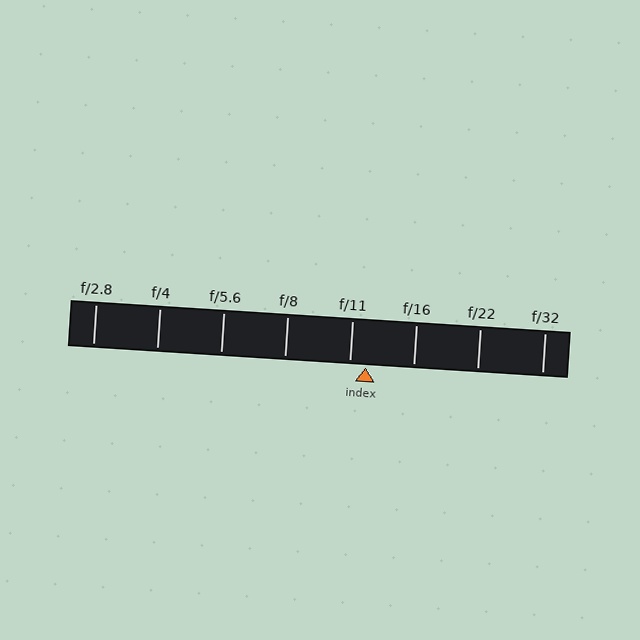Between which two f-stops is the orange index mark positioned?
The index mark is between f/11 and f/16.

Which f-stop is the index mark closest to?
The index mark is closest to f/11.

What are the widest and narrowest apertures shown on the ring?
The widest aperture shown is f/2.8 and the narrowest is f/32.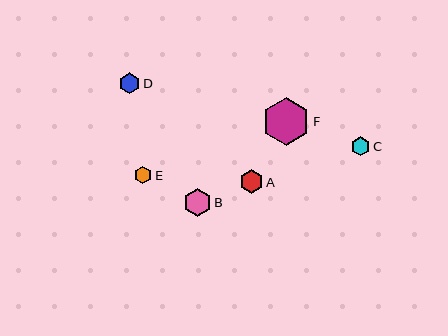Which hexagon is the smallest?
Hexagon E is the smallest with a size of approximately 18 pixels.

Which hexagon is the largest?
Hexagon F is the largest with a size of approximately 47 pixels.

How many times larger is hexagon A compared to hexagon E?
Hexagon A is approximately 1.3 times the size of hexagon E.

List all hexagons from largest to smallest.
From largest to smallest: F, B, A, D, C, E.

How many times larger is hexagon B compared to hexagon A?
Hexagon B is approximately 1.2 times the size of hexagon A.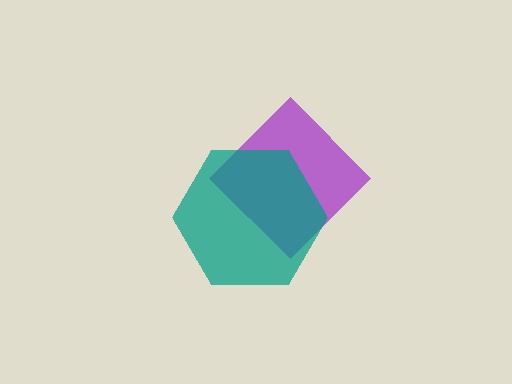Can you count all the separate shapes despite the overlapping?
Yes, there are 2 separate shapes.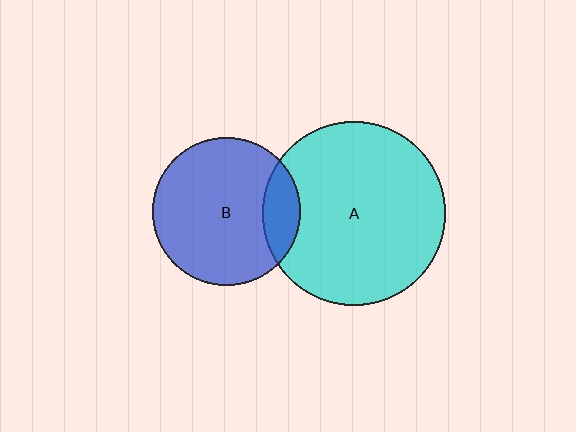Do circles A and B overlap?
Yes.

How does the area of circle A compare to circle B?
Approximately 1.5 times.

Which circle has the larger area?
Circle A (cyan).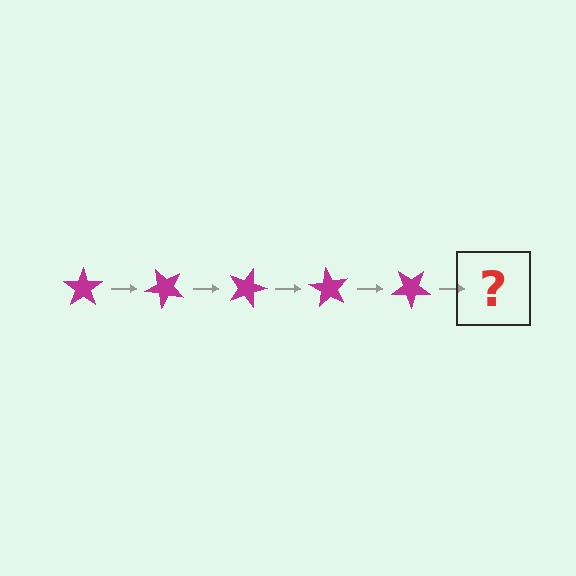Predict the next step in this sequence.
The next step is a magenta star rotated 225 degrees.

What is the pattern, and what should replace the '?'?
The pattern is that the star rotates 45 degrees each step. The '?' should be a magenta star rotated 225 degrees.